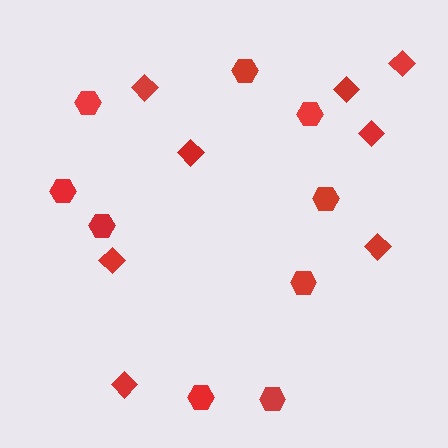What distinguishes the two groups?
There are 2 groups: one group of hexagons (9) and one group of diamonds (8).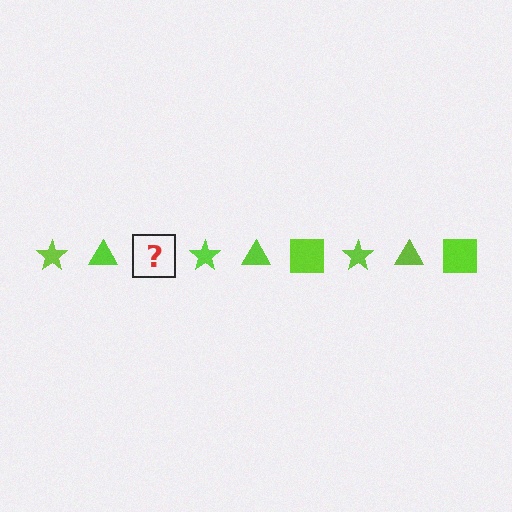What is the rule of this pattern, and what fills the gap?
The rule is that the pattern cycles through star, triangle, square shapes in lime. The gap should be filled with a lime square.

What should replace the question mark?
The question mark should be replaced with a lime square.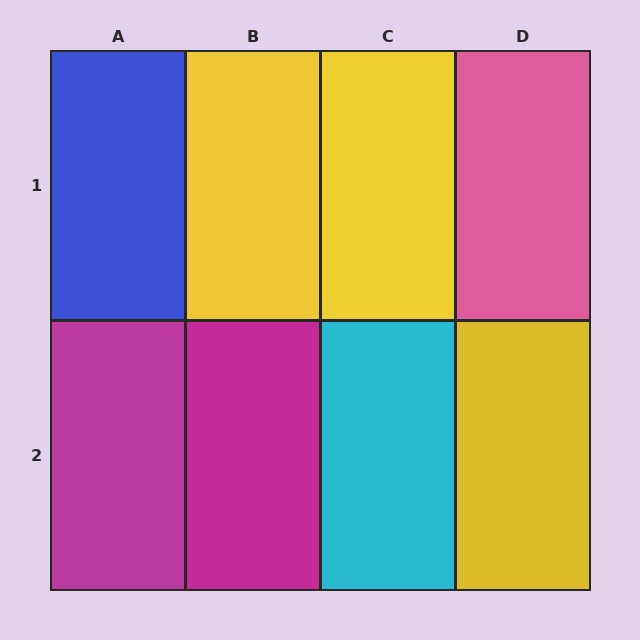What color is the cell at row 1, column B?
Yellow.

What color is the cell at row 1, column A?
Blue.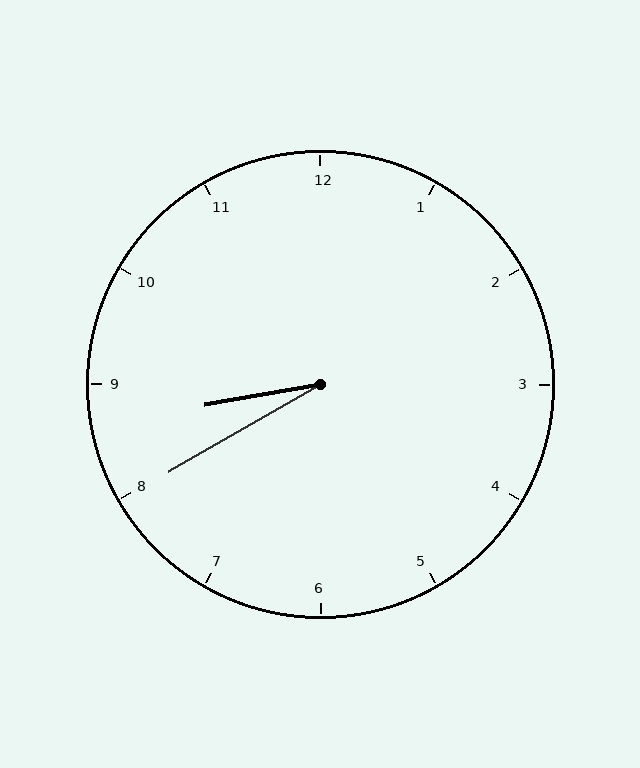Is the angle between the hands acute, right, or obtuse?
It is acute.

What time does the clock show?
8:40.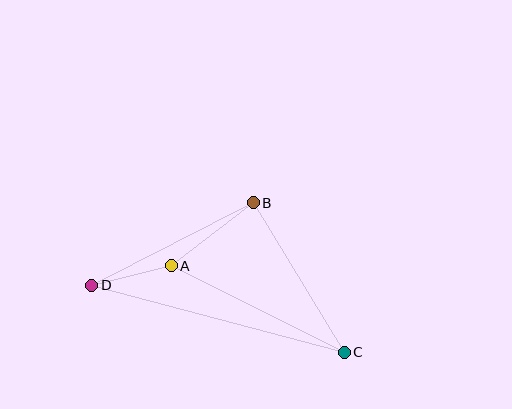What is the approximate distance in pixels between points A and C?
The distance between A and C is approximately 194 pixels.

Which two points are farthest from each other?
Points C and D are farthest from each other.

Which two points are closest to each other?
Points A and D are closest to each other.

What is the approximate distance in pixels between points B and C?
The distance between B and C is approximately 175 pixels.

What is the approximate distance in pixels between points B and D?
The distance between B and D is approximately 181 pixels.